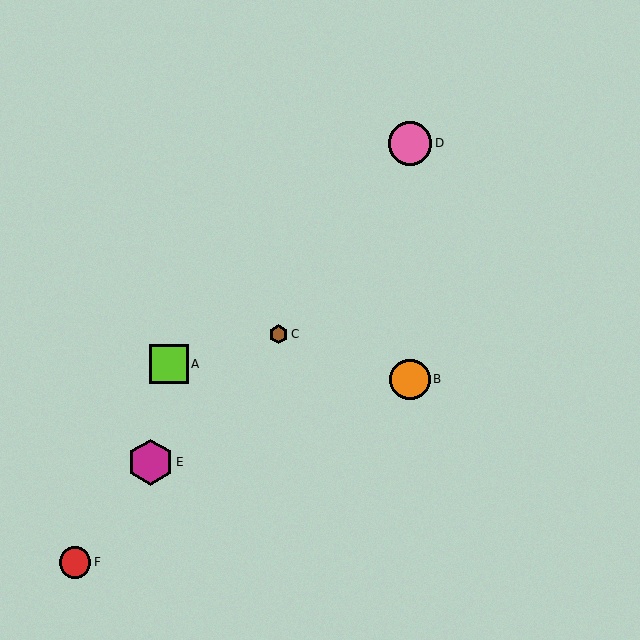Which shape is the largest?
The magenta hexagon (labeled E) is the largest.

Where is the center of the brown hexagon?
The center of the brown hexagon is at (279, 334).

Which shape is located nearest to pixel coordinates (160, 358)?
The lime square (labeled A) at (169, 364) is nearest to that location.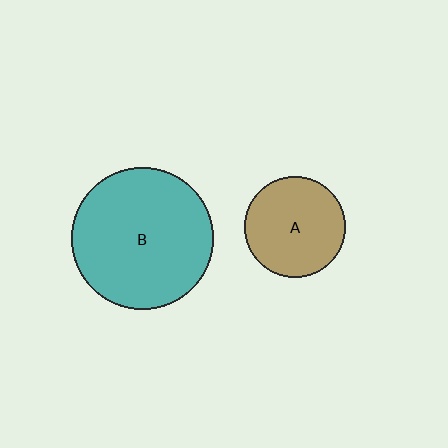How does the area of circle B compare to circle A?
Approximately 2.0 times.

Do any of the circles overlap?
No, none of the circles overlap.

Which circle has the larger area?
Circle B (teal).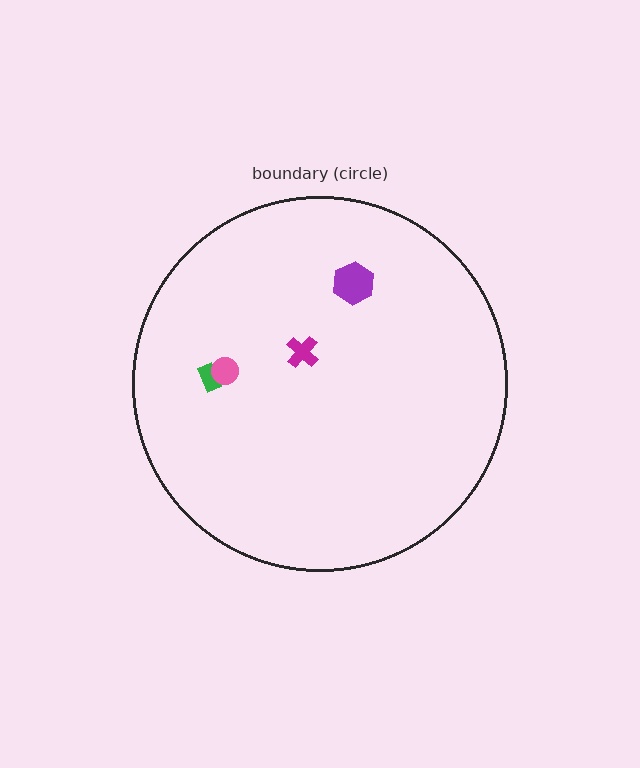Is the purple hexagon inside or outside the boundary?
Inside.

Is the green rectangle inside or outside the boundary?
Inside.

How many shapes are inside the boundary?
4 inside, 0 outside.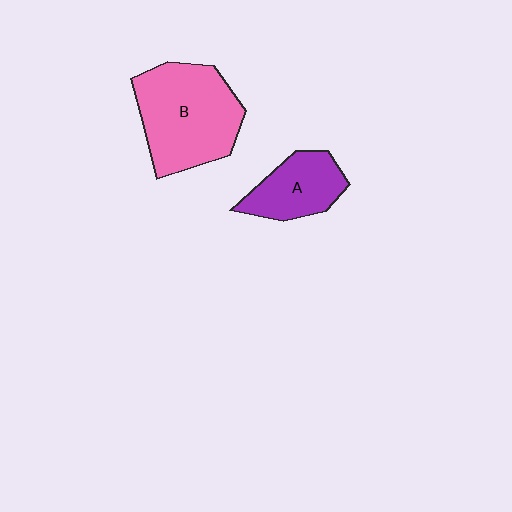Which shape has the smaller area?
Shape A (purple).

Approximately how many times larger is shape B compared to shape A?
Approximately 1.8 times.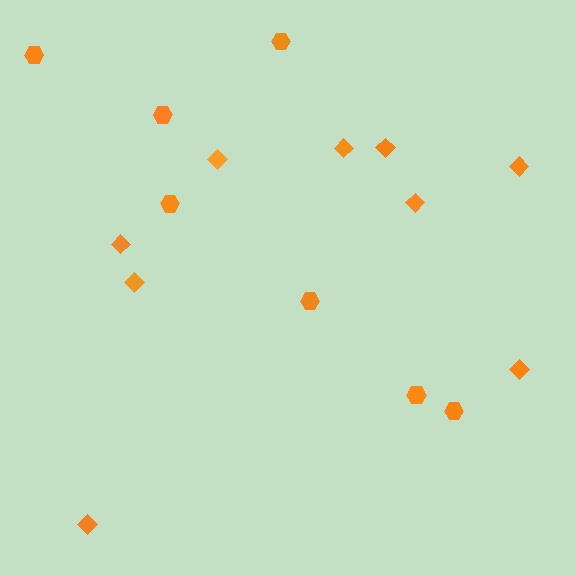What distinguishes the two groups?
There are 2 groups: one group of diamonds (9) and one group of hexagons (7).